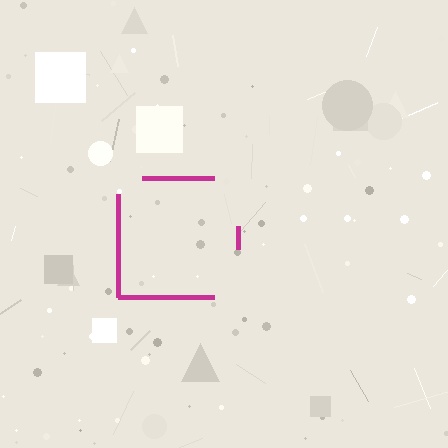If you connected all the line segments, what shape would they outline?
They would outline a square.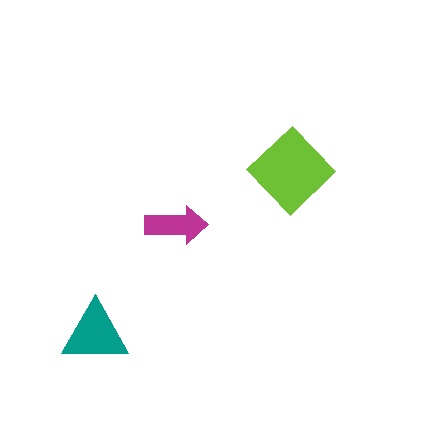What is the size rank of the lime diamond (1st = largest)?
1st.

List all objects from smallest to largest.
The magenta arrow, the teal triangle, the lime diamond.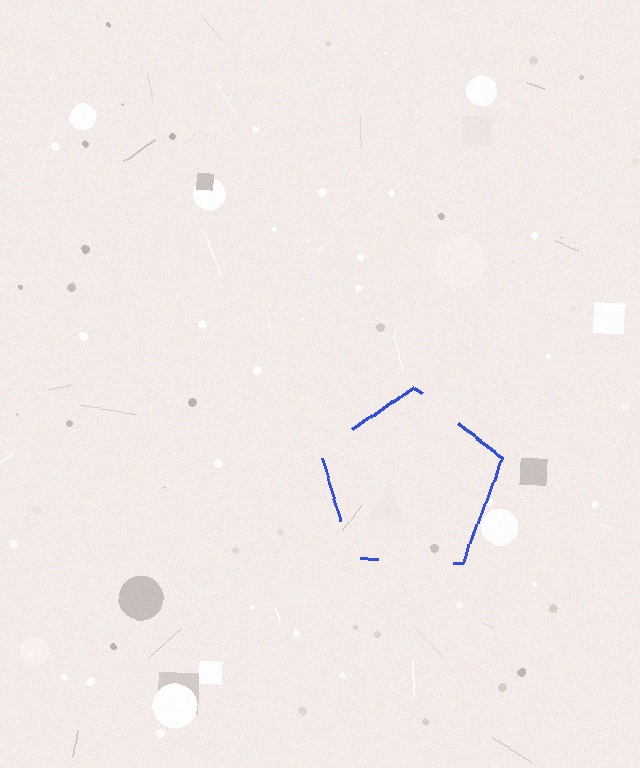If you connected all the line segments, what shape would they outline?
They would outline a pentagon.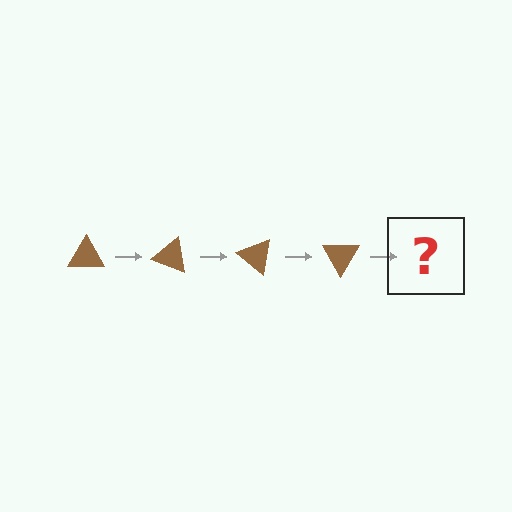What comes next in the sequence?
The next element should be a brown triangle rotated 80 degrees.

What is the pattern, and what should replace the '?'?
The pattern is that the triangle rotates 20 degrees each step. The '?' should be a brown triangle rotated 80 degrees.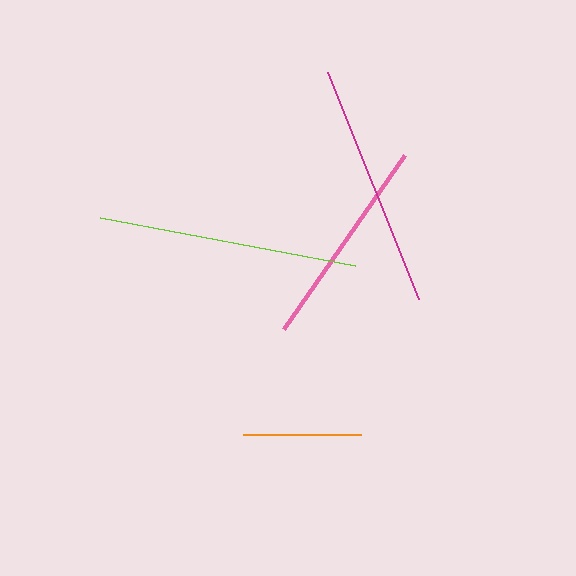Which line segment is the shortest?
The orange line is the shortest at approximately 118 pixels.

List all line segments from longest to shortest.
From longest to shortest: lime, magenta, pink, orange.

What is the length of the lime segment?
The lime segment is approximately 260 pixels long.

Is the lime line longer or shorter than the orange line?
The lime line is longer than the orange line.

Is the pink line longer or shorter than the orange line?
The pink line is longer than the orange line.